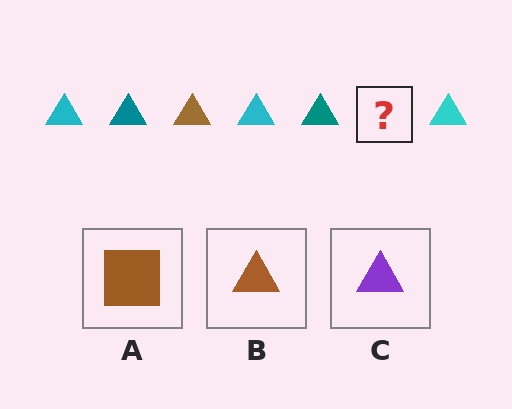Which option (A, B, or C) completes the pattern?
B.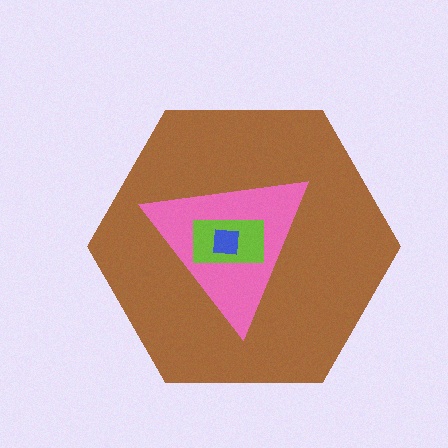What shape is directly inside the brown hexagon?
The pink triangle.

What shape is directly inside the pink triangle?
The lime rectangle.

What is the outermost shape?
The brown hexagon.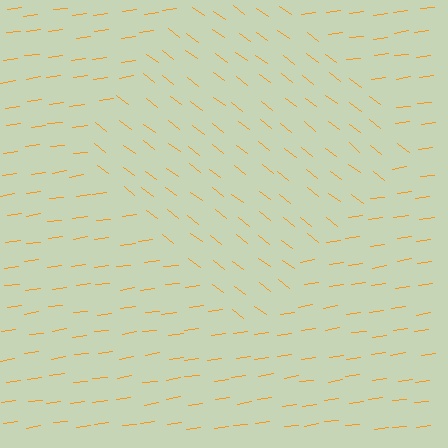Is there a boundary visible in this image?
Yes, there is a texture boundary formed by a change in line orientation.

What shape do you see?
I see a diamond.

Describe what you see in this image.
The image is filled with small orange line segments. A diamond region in the image has lines oriented differently from the surrounding lines, creating a visible texture boundary.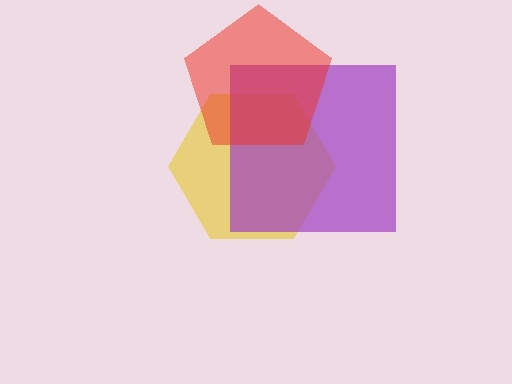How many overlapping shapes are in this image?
There are 3 overlapping shapes in the image.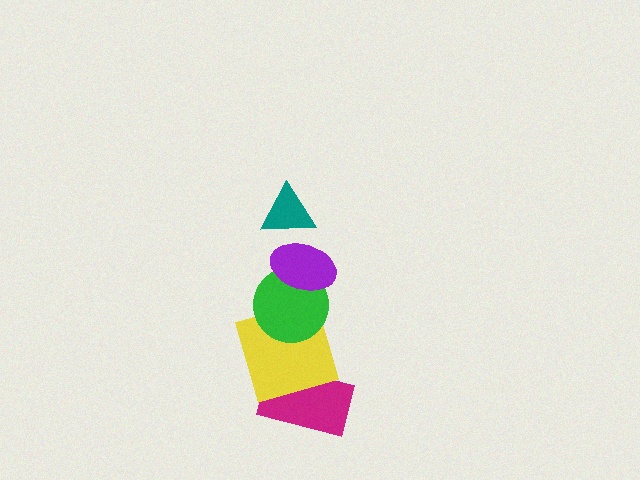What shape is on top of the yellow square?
The green circle is on top of the yellow square.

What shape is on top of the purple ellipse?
The teal triangle is on top of the purple ellipse.